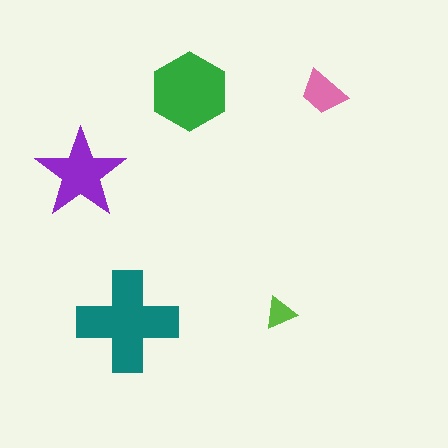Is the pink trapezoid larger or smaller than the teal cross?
Smaller.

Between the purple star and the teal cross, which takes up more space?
The teal cross.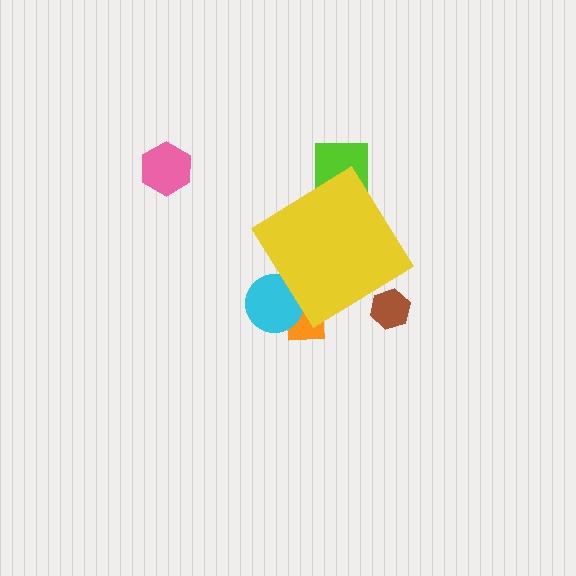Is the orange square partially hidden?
Yes, the orange square is partially hidden behind the yellow diamond.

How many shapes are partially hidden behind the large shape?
4 shapes are partially hidden.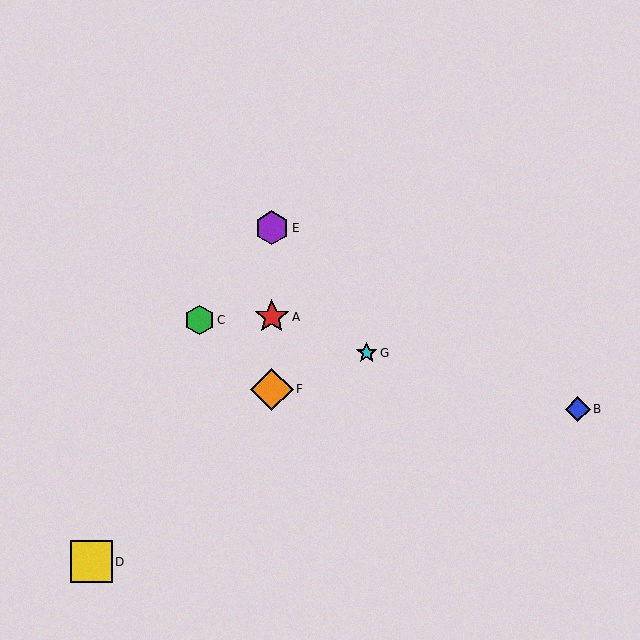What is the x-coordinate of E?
Object E is at x≈272.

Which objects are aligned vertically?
Objects A, E, F are aligned vertically.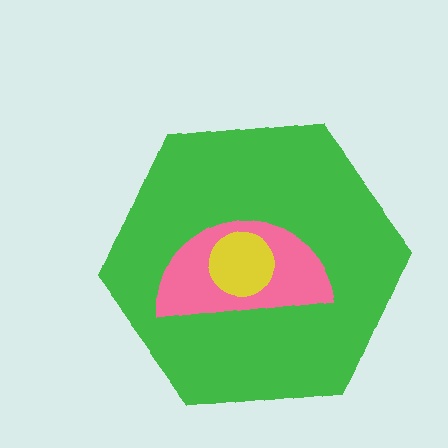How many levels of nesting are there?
3.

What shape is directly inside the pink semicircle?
The yellow circle.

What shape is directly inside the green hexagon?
The pink semicircle.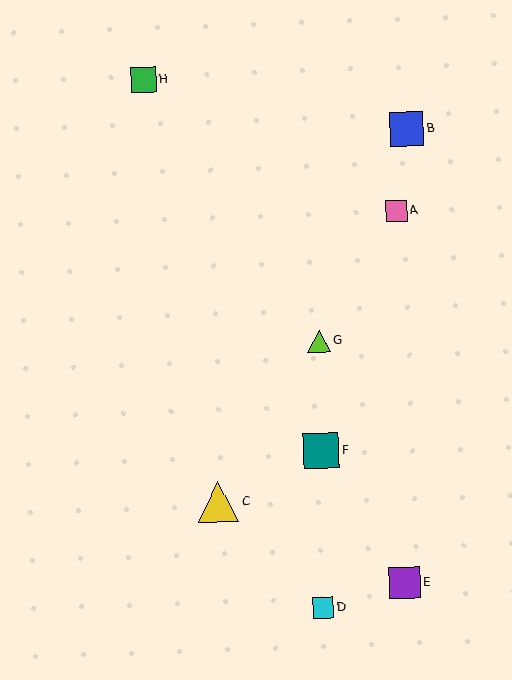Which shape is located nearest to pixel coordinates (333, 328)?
The lime triangle (labeled G) at (319, 341) is nearest to that location.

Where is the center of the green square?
The center of the green square is at (143, 80).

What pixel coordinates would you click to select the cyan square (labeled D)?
Click at (323, 608) to select the cyan square D.